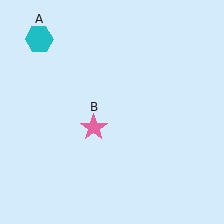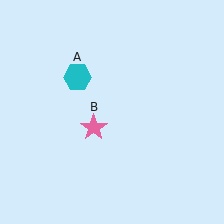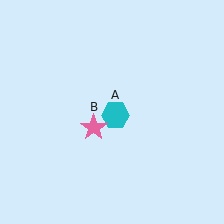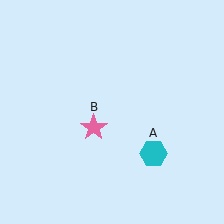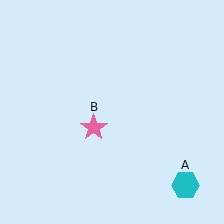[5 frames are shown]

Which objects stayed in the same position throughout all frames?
Pink star (object B) remained stationary.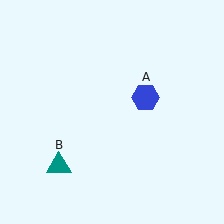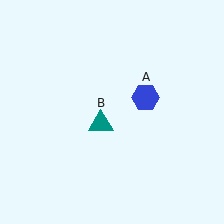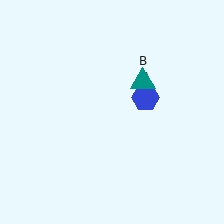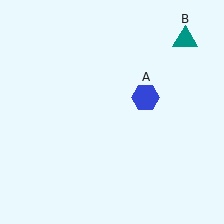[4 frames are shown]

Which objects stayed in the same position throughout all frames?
Blue hexagon (object A) remained stationary.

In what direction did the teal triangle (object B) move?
The teal triangle (object B) moved up and to the right.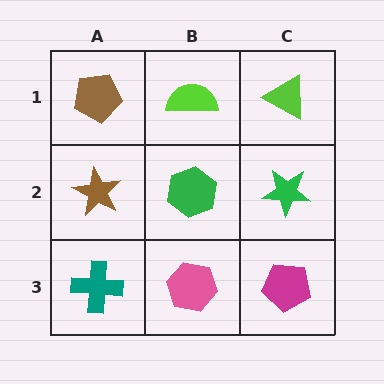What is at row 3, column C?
A magenta pentagon.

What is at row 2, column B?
A green hexagon.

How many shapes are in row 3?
3 shapes.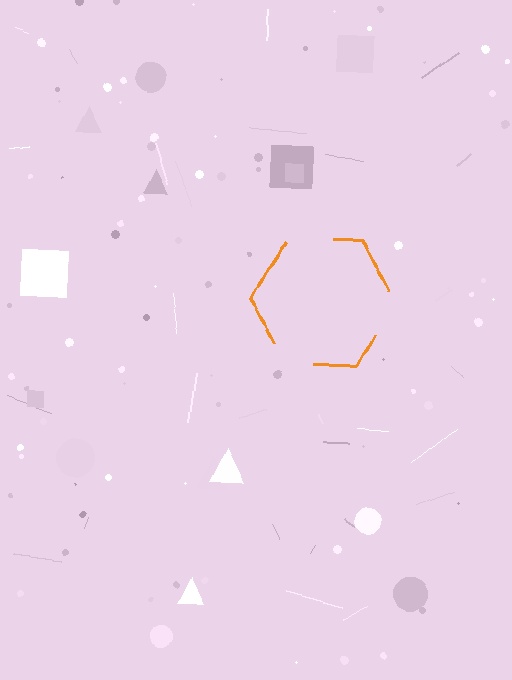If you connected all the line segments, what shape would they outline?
They would outline a hexagon.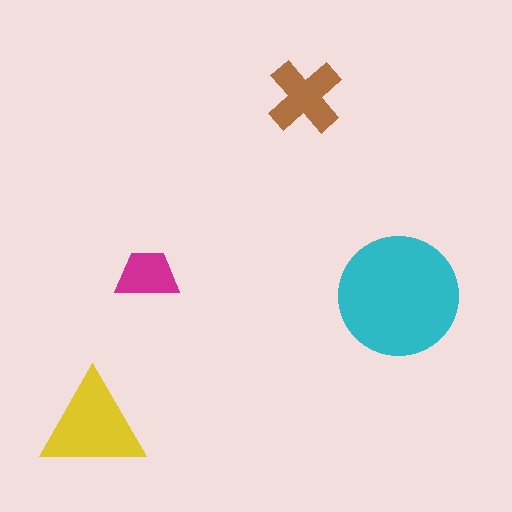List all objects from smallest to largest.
The magenta trapezoid, the brown cross, the yellow triangle, the cyan circle.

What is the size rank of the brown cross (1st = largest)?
3rd.